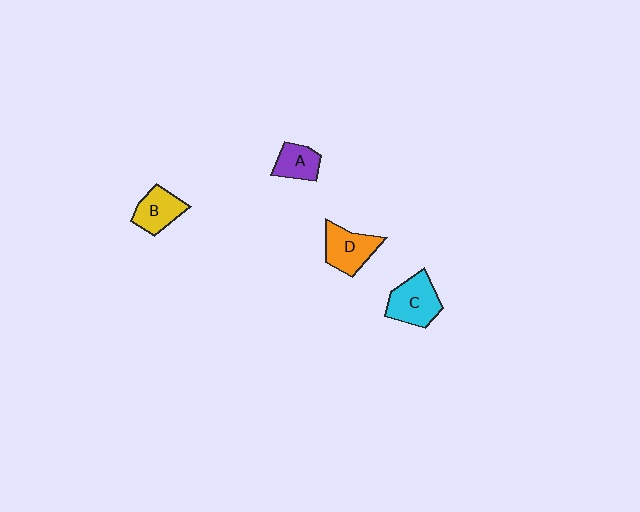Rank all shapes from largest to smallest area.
From largest to smallest: C (cyan), D (orange), B (yellow), A (purple).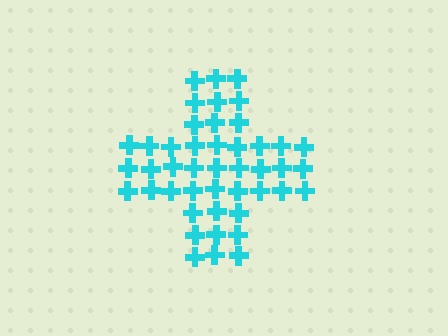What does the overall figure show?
The overall figure shows a cross.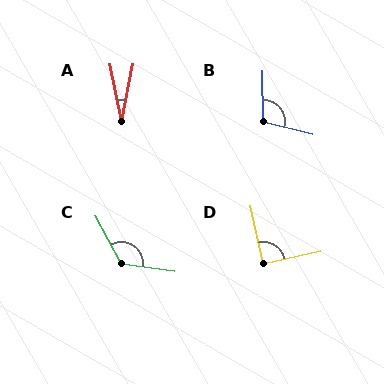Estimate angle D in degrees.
Approximately 91 degrees.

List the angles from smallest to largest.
A (23°), D (91°), B (105°), C (126°).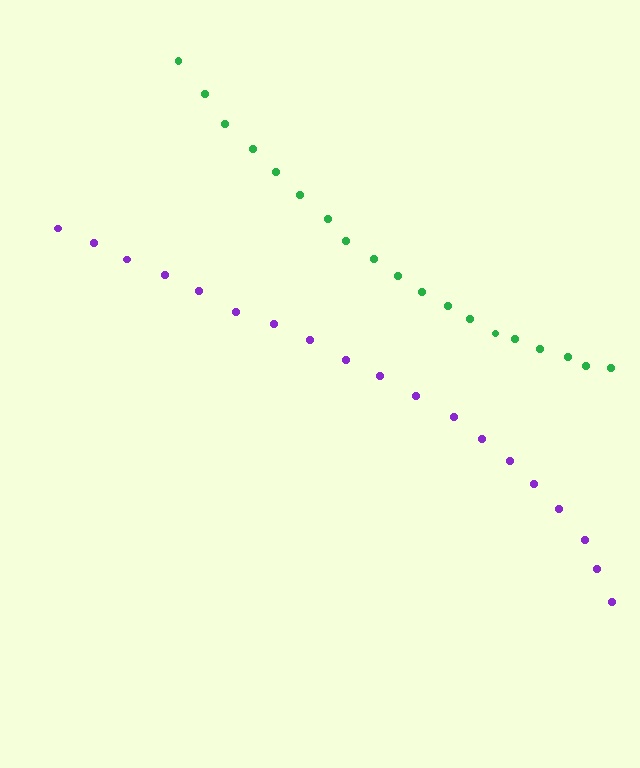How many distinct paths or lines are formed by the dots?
There are 2 distinct paths.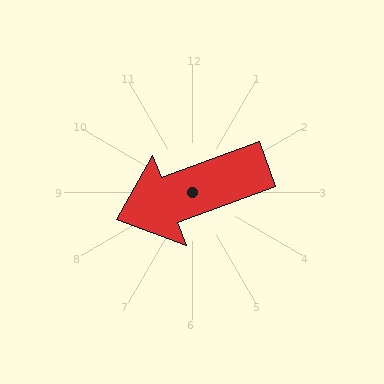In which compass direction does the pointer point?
West.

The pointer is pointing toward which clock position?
Roughly 8 o'clock.